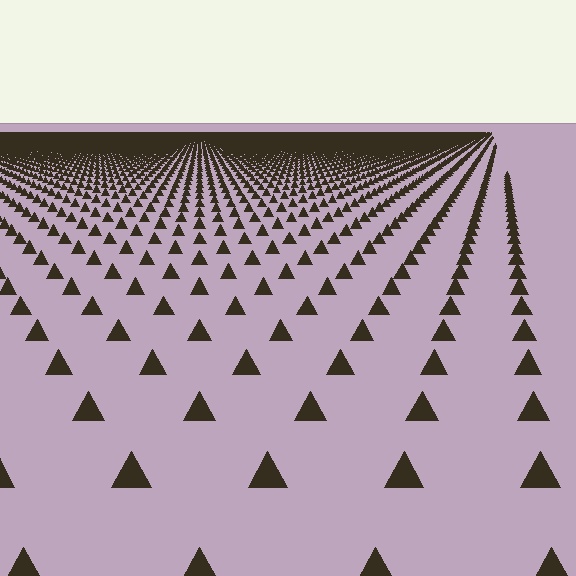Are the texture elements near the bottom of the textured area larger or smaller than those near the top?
Larger. Near the bottom, elements are closer to the viewer and appear at a bigger on-screen size.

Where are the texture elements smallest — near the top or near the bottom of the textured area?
Near the top.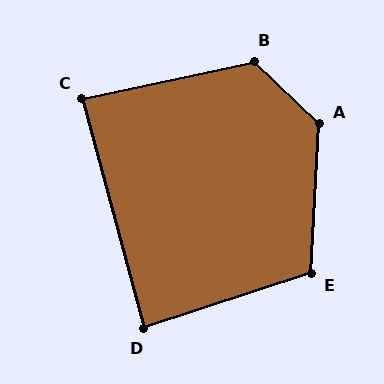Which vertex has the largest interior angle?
A, at approximately 131 degrees.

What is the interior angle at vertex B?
Approximately 124 degrees (obtuse).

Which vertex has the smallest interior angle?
C, at approximately 87 degrees.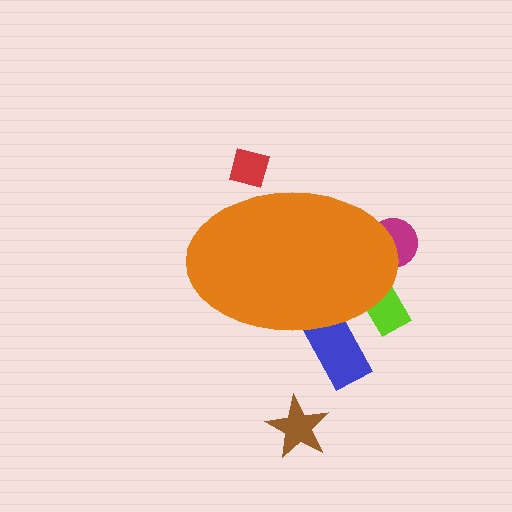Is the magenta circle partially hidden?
Yes, the magenta circle is partially hidden behind the orange ellipse.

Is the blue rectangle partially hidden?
Yes, the blue rectangle is partially hidden behind the orange ellipse.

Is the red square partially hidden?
Yes, the red square is partially hidden behind the orange ellipse.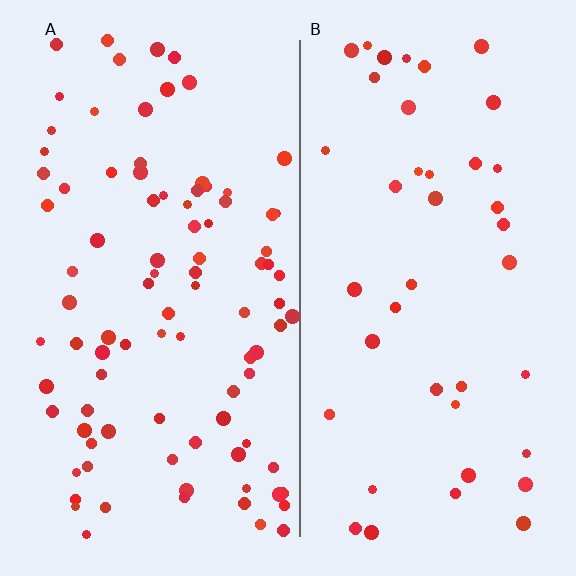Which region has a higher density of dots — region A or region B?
A (the left).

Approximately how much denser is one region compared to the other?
Approximately 2.2× — region A over region B.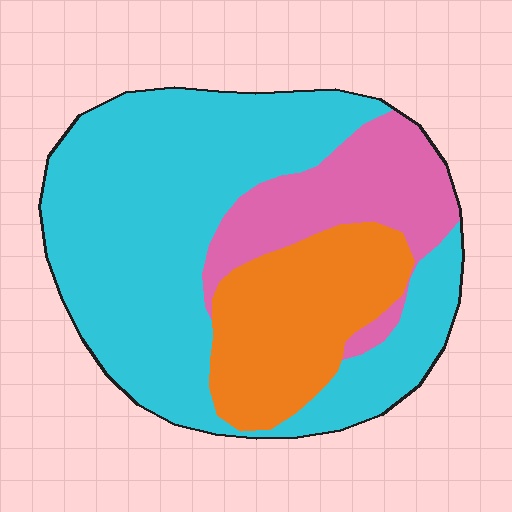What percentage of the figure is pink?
Pink covers roughly 20% of the figure.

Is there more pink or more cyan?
Cyan.